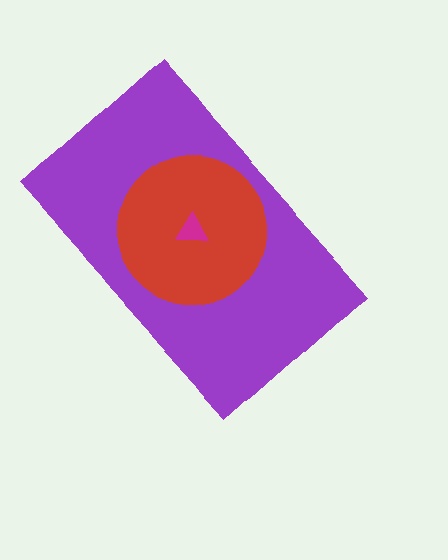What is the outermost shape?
The purple rectangle.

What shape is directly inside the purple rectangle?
The red circle.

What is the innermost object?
The magenta triangle.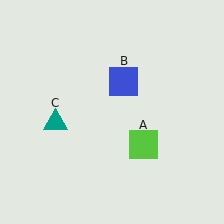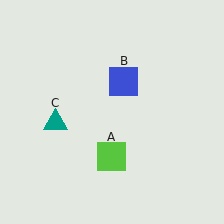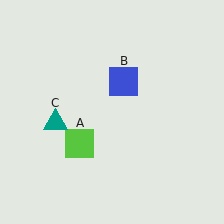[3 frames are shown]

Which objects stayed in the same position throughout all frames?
Blue square (object B) and teal triangle (object C) remained stationary.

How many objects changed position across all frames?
1 object changed position: lime square (object A).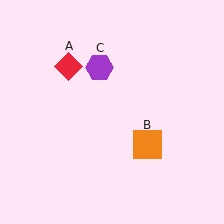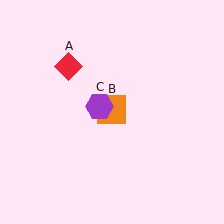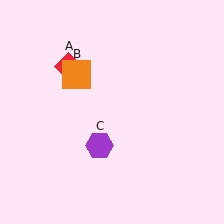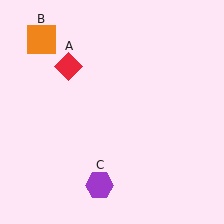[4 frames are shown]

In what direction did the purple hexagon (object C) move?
The purple hexagon (object C) moved down.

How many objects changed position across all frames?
2 objects changed position: orange square (object B), purple hexagon (object C).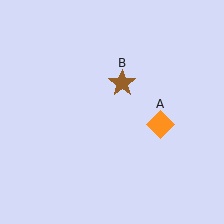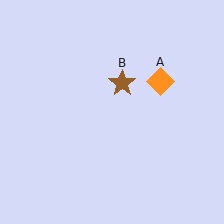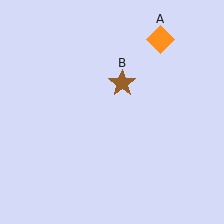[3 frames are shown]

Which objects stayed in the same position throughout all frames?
Brown star (object B) remained stationary.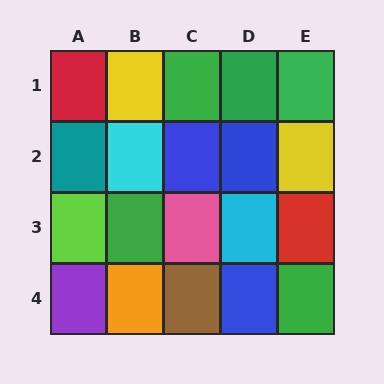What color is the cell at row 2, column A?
Teal.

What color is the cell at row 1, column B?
Yellow.